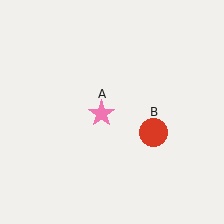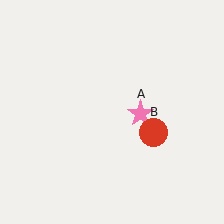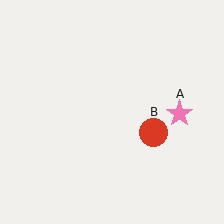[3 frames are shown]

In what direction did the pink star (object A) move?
The pink star (object A) moved right.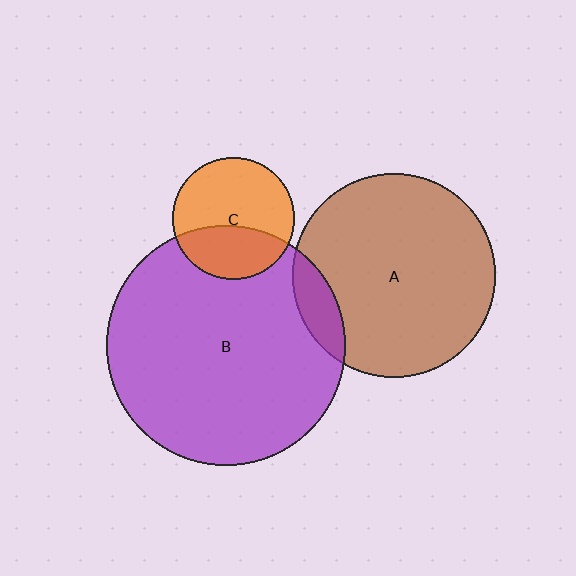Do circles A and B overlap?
Yes.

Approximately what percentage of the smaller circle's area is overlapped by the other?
Approximately 10%.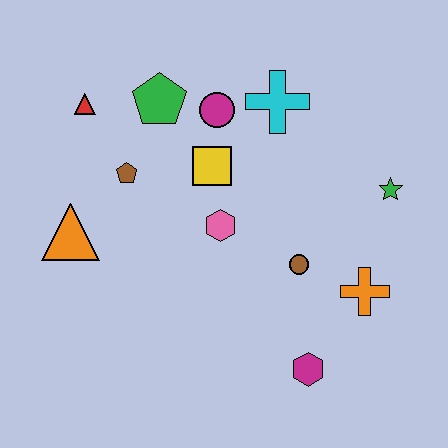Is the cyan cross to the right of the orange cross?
No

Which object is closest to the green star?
The orange cross is closest to the green star.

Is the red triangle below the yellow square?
No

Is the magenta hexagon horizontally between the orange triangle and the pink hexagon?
No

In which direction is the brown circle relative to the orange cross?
The brown circle is to the left of the orange cross.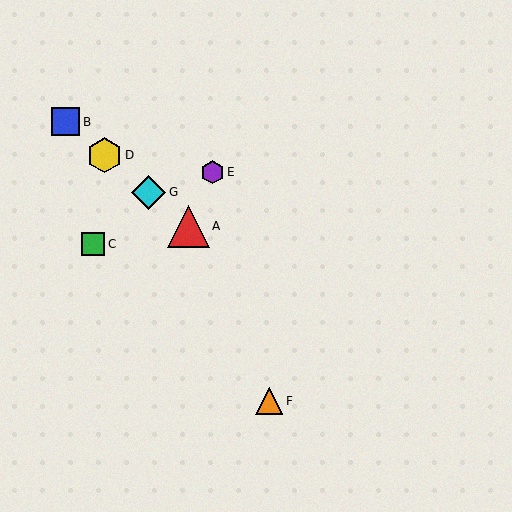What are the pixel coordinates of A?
Object A is at (188, 226).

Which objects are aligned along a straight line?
Objects A, B, D, G are aligned along a straight line.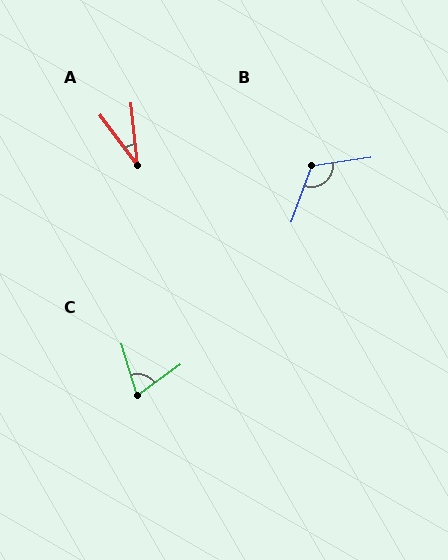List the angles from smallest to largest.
A (31°), C (71°), B (118°).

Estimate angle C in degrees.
Approximately 71 degrees.